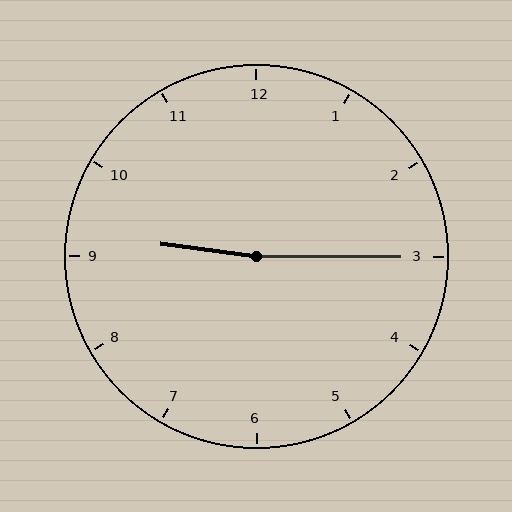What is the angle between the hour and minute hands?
Approximately 172 degrees.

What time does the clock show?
9:15.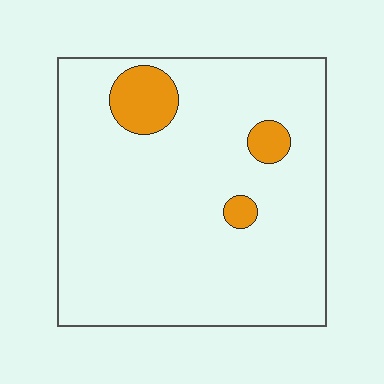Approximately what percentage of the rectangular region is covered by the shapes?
Approximately 10%.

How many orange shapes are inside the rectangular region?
3.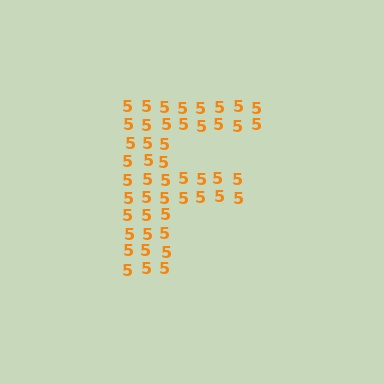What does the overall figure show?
The overall figure shows the letter F.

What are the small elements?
The small elements are digit 5's.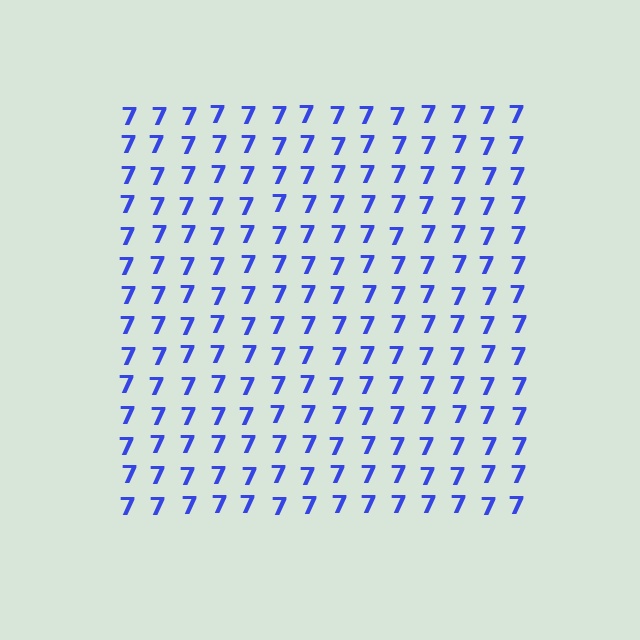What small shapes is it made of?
It is made of small digit 7's.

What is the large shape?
The large shape is a square.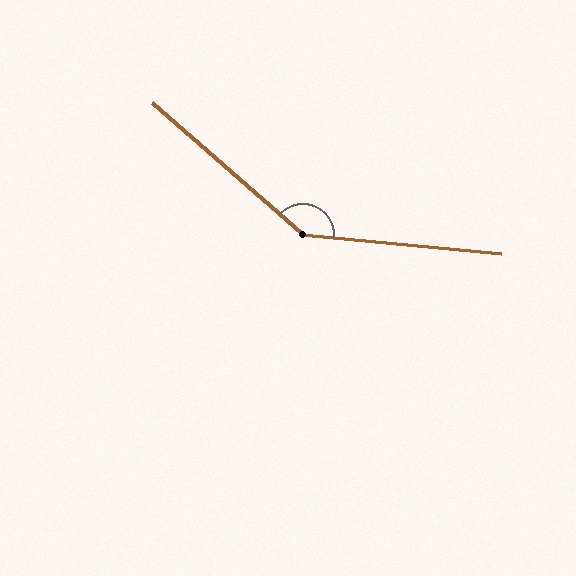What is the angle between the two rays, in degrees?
Approximately 144 degrees.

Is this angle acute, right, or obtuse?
It is obtuse.